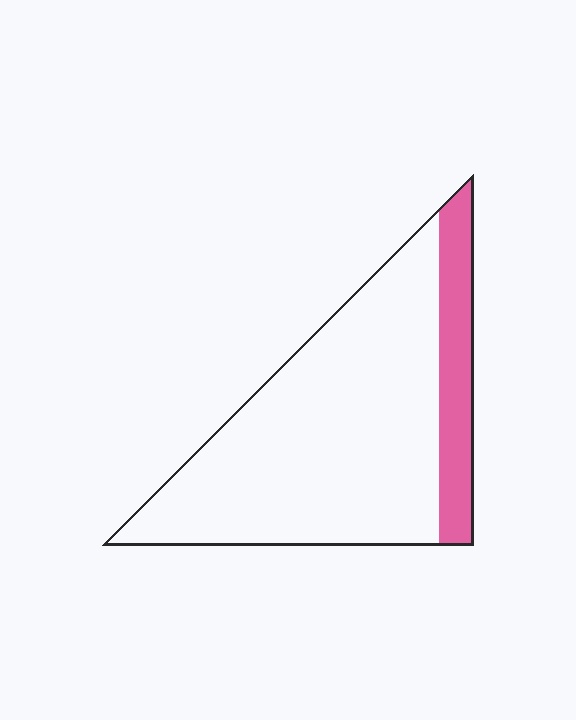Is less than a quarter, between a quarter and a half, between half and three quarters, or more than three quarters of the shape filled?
Less than a quarter.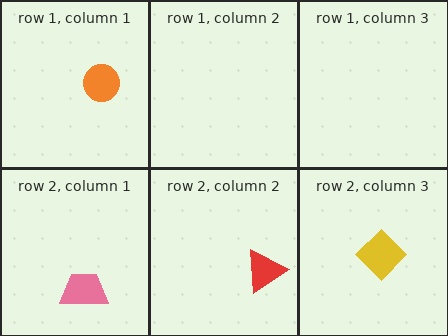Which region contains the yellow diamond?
The row 2, column 3 region.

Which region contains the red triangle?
The row 2, column 2 region.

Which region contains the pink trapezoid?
The row 2, column 1 region.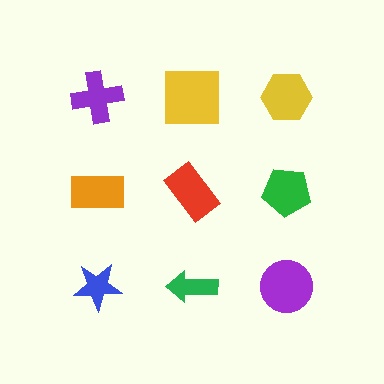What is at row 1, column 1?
A purple cross.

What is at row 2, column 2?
A red rectangle.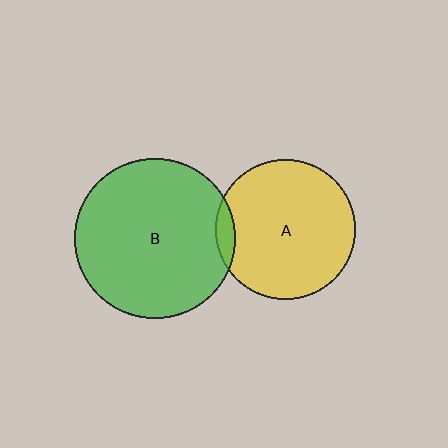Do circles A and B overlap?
Yes.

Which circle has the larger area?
Circle B (green).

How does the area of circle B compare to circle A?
Approximately 1.3 times.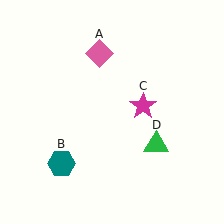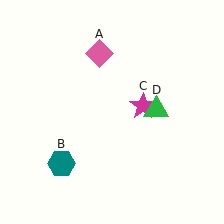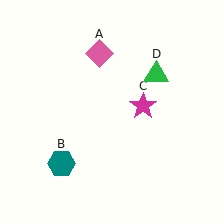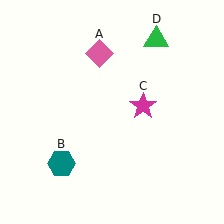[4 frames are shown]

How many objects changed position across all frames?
1 object changed position: green triangle (object D).